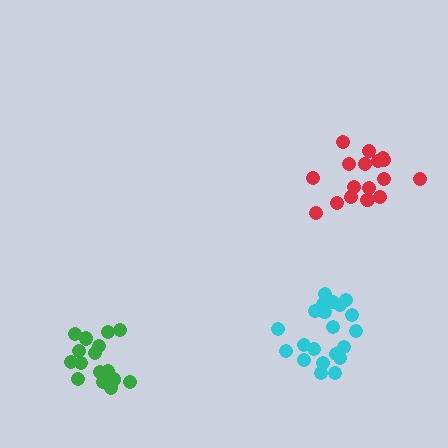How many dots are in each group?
Group 1: 17 dots, Group 2: 21 dots, Group 3: 17 dots (55 total).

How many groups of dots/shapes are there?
There are 3 groups.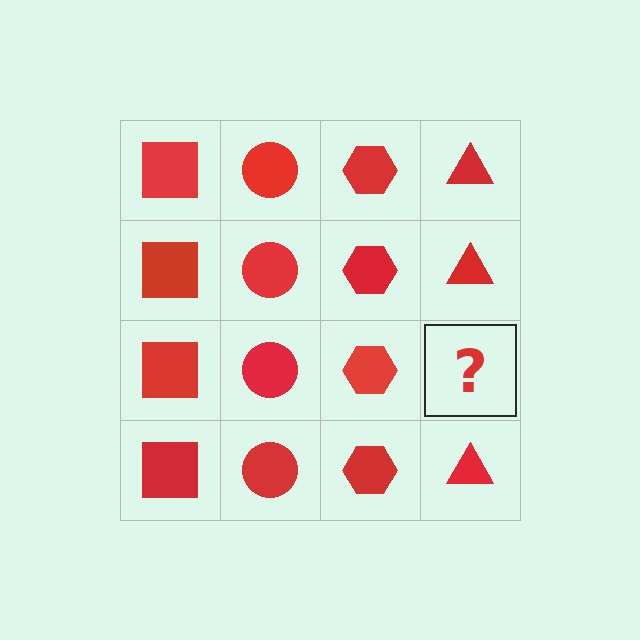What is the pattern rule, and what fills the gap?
The rule is that each column has a consistent shape. The gap should be filled with a red triangle.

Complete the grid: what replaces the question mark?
The question mark should be replaced with a red triangle.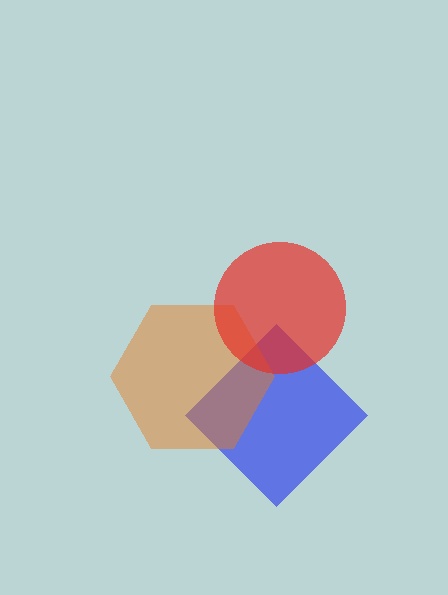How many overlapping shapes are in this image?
There are 3 overlapping shapes in the image.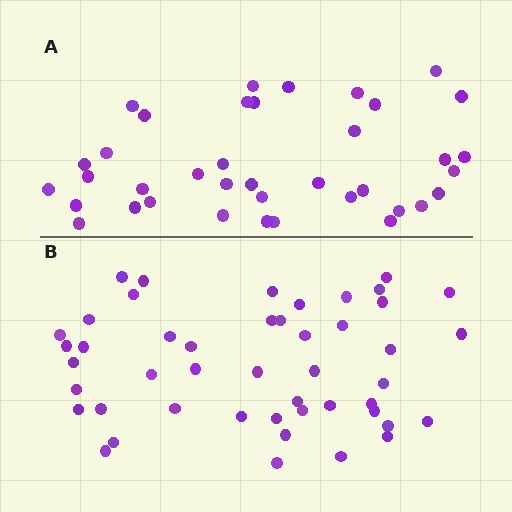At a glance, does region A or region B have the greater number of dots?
Region B (the bottom region) has more dots.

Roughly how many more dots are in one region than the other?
Region B has roughly 8 or so more dots than region A.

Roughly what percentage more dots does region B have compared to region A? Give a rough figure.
About 25% more.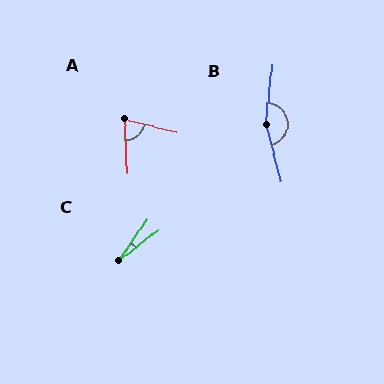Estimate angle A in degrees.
Approximately 73 degrees.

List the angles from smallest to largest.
C (18°), A (73°), B (160°).